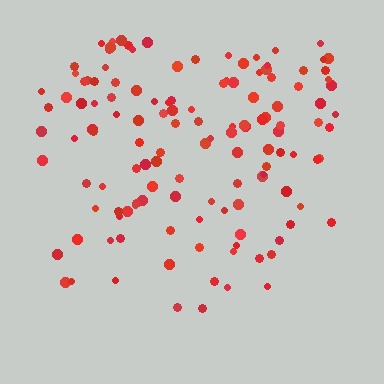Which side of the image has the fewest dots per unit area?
The bottom.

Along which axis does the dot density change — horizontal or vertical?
Vertical.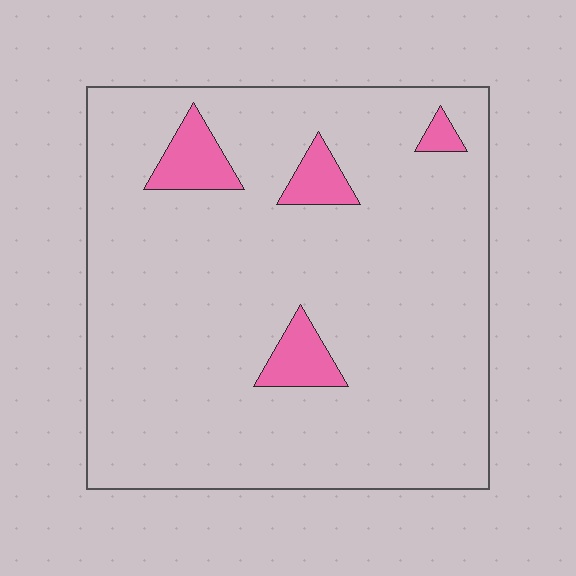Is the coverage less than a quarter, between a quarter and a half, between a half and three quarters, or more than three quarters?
Less than a quarter.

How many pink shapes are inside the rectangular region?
4.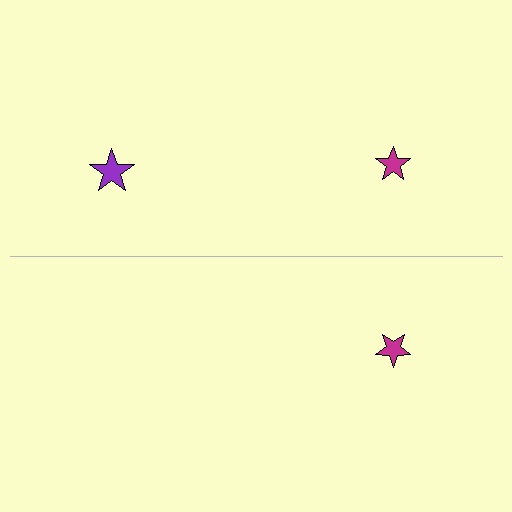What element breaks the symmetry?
A purple star is missing from the bottom side.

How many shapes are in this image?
There are 3 shapes in this image.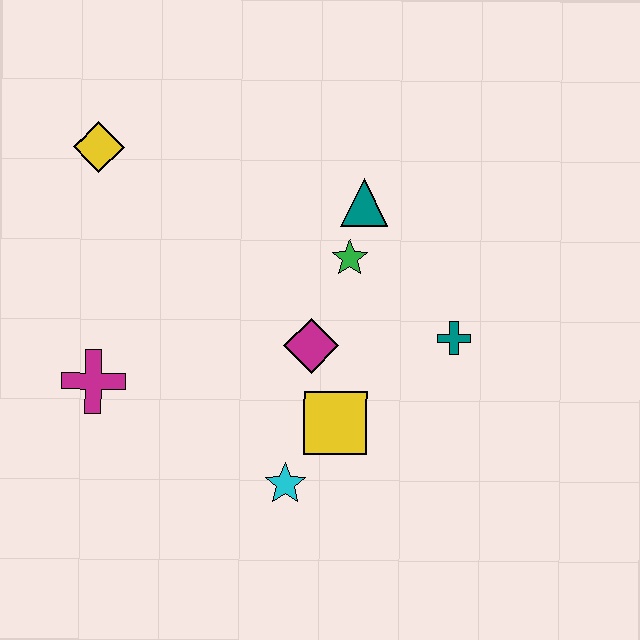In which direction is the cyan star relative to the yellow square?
The cyan star is below the yellow square.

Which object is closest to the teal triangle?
The green star is closest to the teal triangle.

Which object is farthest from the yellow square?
The yellow diamond is farthest from the yellow square.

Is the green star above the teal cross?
Yes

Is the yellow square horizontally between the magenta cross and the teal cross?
Yes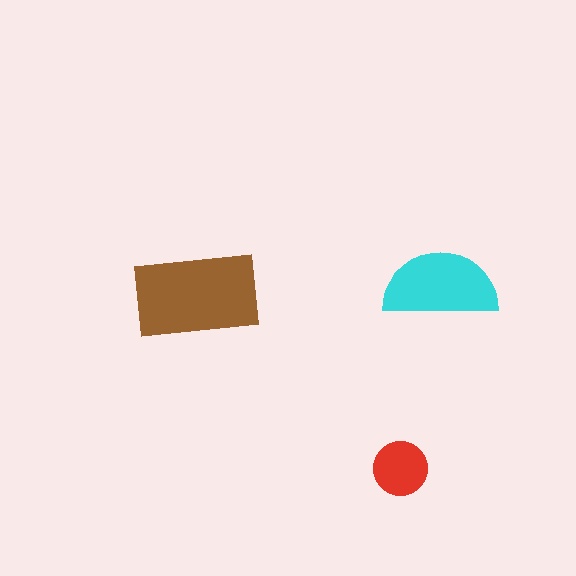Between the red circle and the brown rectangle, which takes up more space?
The brown rectangle.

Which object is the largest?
The brown rectangle.